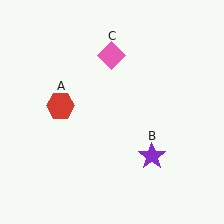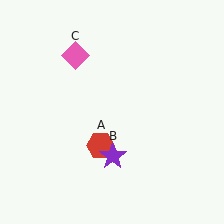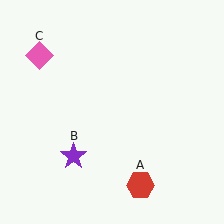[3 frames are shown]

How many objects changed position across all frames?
3 objects changed position: red hexagon (object A), purple star (object B), pink diamond (object C).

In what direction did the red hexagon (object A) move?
The red hexagon (object A) moved down and to the right.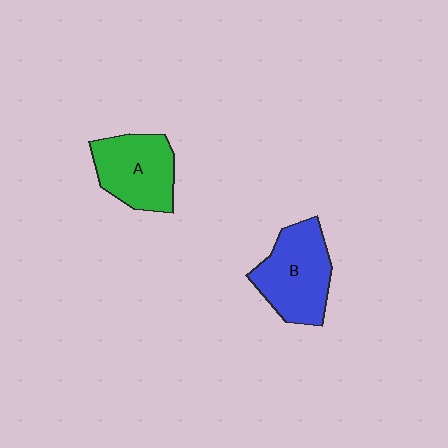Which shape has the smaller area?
Shape A (green).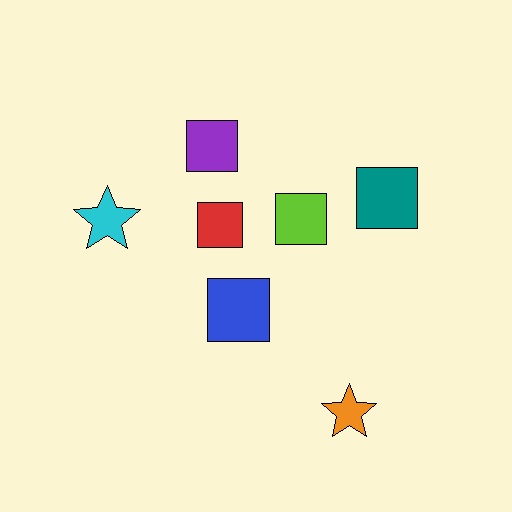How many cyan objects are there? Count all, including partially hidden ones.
There is 1 cyan object.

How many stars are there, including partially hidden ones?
There are 2 stars.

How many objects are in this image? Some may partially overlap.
There are 7 objects.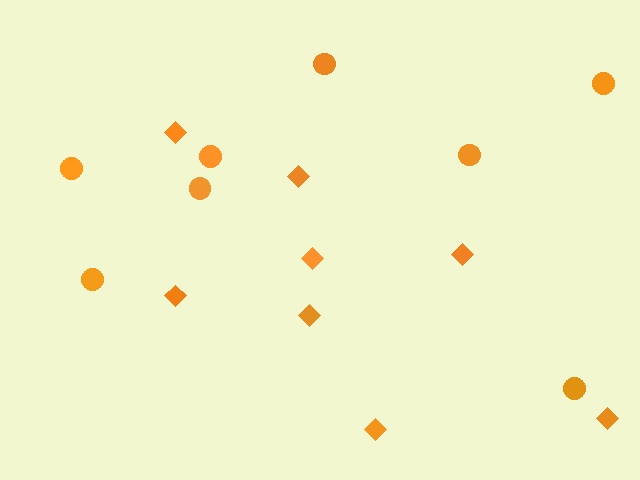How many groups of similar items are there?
There are 2 groups: one group of circles (8) and one group of diamonds (8).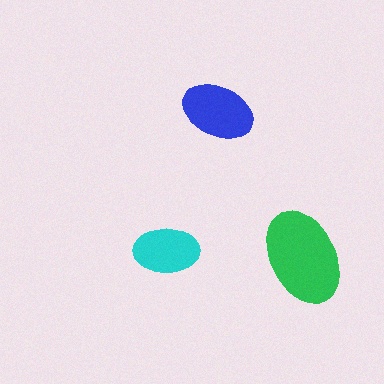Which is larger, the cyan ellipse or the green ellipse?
The green one.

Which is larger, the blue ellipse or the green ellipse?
The green one.